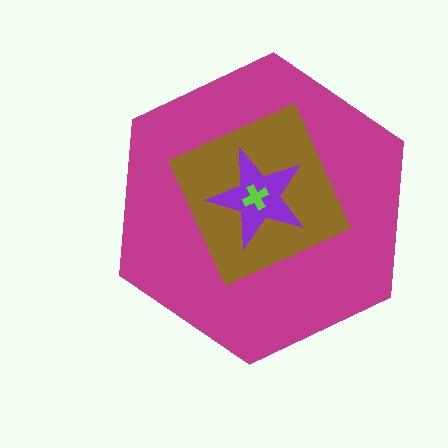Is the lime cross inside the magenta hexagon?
Yes.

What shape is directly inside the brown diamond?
The purple star.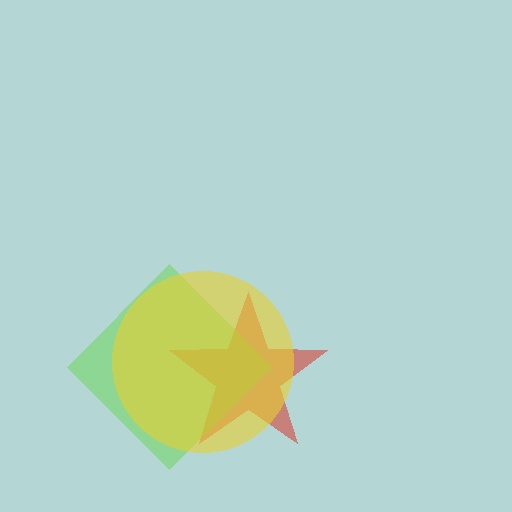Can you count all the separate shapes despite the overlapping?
Yes, there are 3 separate shapes.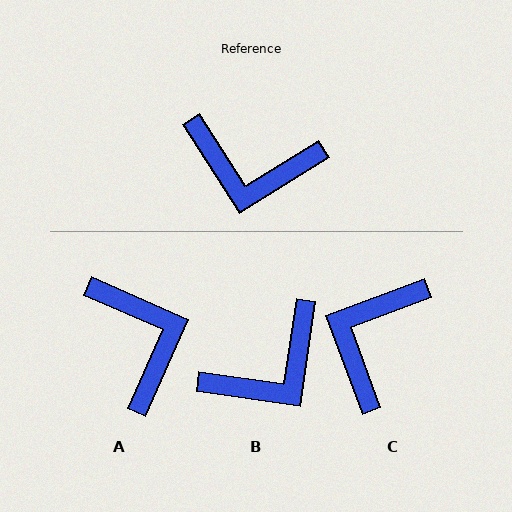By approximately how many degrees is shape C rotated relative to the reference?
Approximately 102 degrees clockwise.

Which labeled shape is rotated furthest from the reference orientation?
A, about 124 degrees away.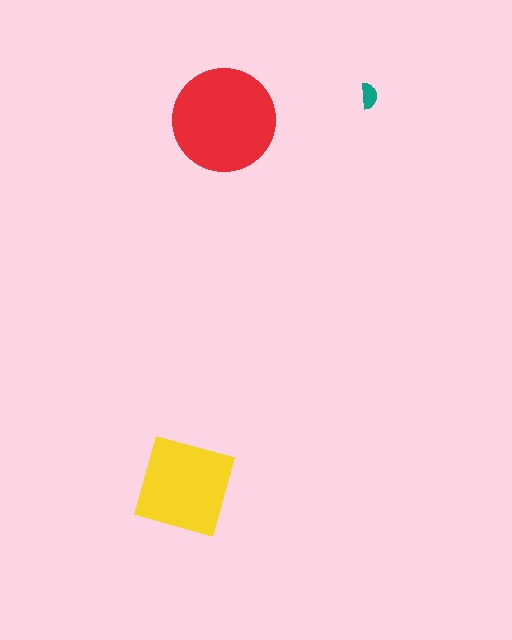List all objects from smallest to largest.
The teal semicircle, the yellow diamond, the red circle.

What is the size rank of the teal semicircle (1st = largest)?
3rd.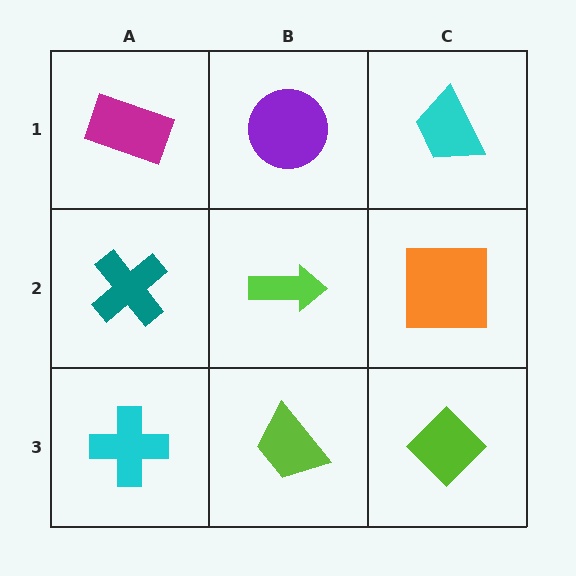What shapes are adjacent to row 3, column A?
A teal cross (row 2, column A), a lime trapezoid (row 3, column B).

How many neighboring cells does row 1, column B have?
3.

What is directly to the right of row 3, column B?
A lime diamond.